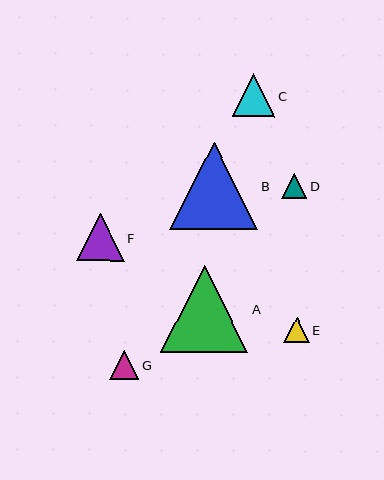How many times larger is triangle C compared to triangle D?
Triangle C is approximately 1.7 times the size of triangle D.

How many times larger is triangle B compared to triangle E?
Triangle B is approximately 3.4 times the size of triangle E.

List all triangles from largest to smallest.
From largest to smallest: B, A, F, C, G, E, D.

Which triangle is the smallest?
Triangle D is the smallest with a size of approximately 25 pixels.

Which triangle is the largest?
Triangle B is the largest with a size of approximately 88 pixels.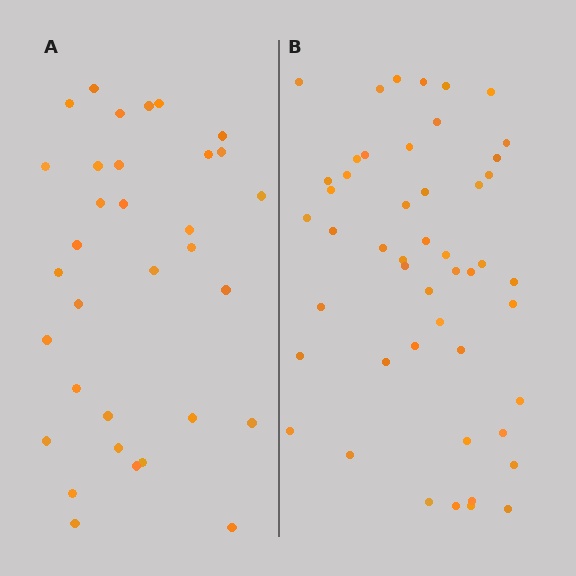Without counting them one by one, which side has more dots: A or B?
Region B (the right region) has more dots.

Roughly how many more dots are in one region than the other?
Region B has approximately 15 more dots than region A.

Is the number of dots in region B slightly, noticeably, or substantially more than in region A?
Region B has substantially more. The ratio is roughly 1.5 to 1.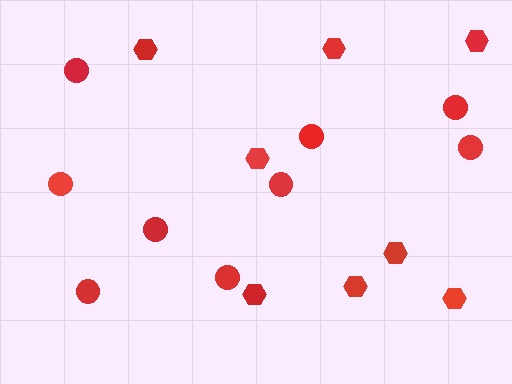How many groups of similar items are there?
There are 2 groups: one group of circles (9) and one group of hexagons (8).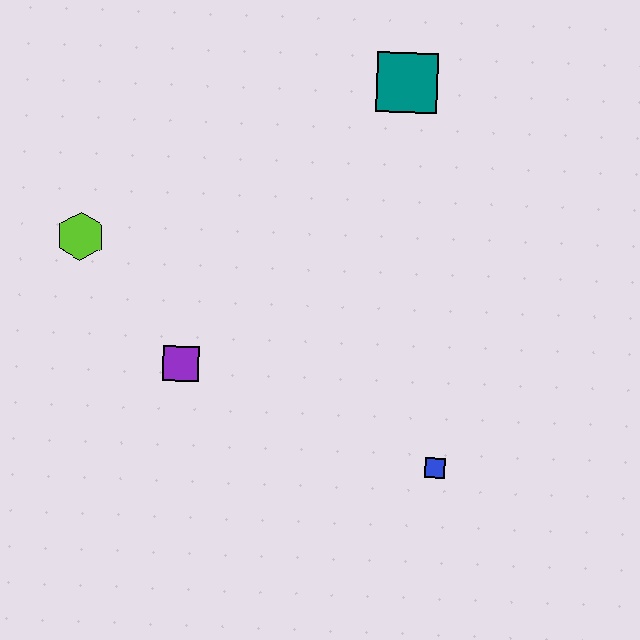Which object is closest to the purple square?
The lime hexagon is closest to the purple square.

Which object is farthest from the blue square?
The lime hexagon is farthest from the blue square.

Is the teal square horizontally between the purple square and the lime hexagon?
No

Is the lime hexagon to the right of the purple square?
No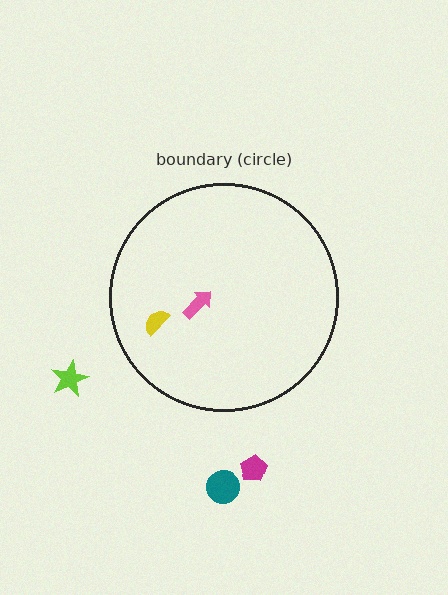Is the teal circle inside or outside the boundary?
Outside.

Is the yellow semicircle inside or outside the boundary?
Inside.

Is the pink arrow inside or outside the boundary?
Inside.